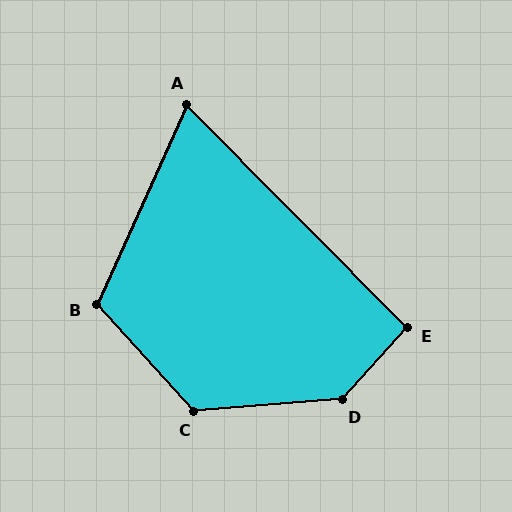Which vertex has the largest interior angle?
D, at approximately 137 degrees.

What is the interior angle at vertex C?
Approximately 128 degrees (obtuse).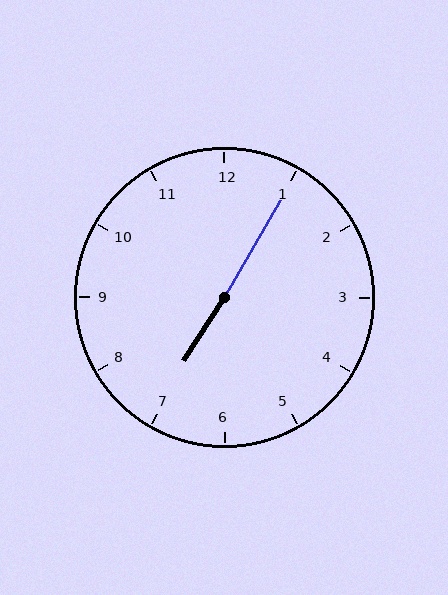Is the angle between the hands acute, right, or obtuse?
It is obtuse.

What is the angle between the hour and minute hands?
Approximately 178 degrees.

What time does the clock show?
7:05.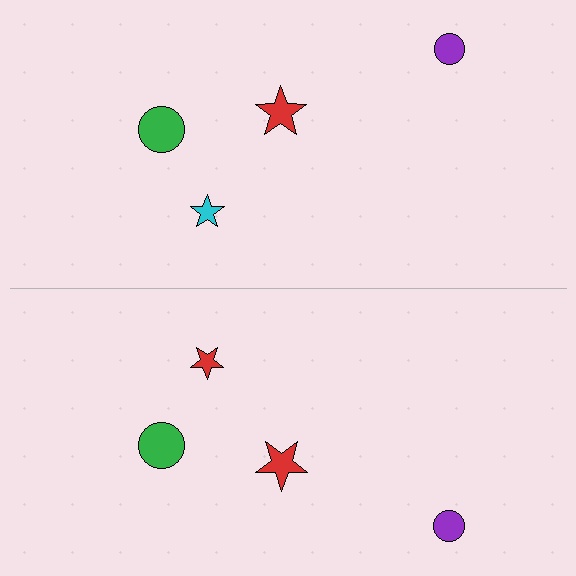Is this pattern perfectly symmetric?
No, the pattern is not perfectly symmetric. The red star on the bottom side breaks the symmetry — its mirror counterpart is cyan.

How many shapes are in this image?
There are 8 shapes in this image.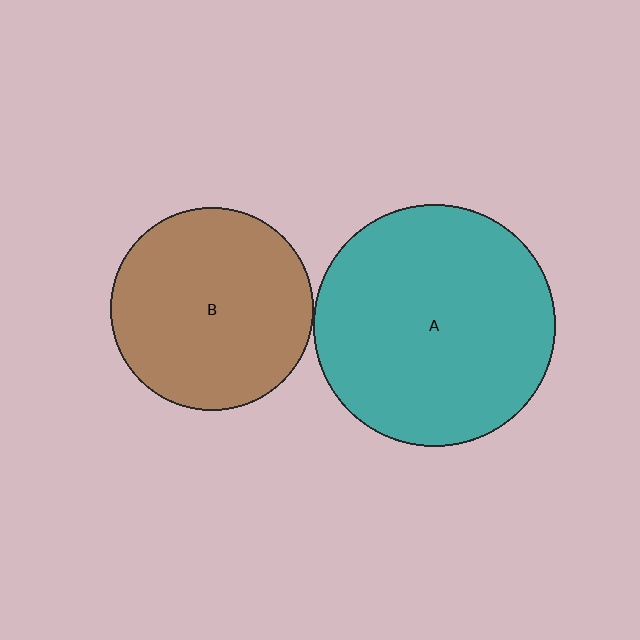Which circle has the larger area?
Circle A (teal).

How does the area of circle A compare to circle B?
Approximately 1.4 times.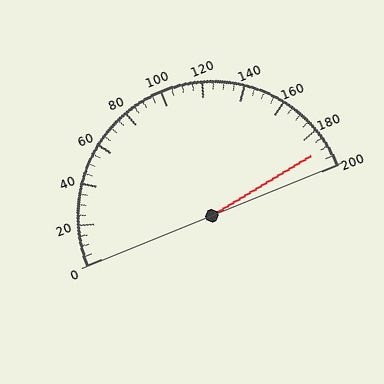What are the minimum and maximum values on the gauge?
The gauge ranges from 0 to 200.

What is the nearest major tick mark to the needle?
The nearest major tick mark is 200.